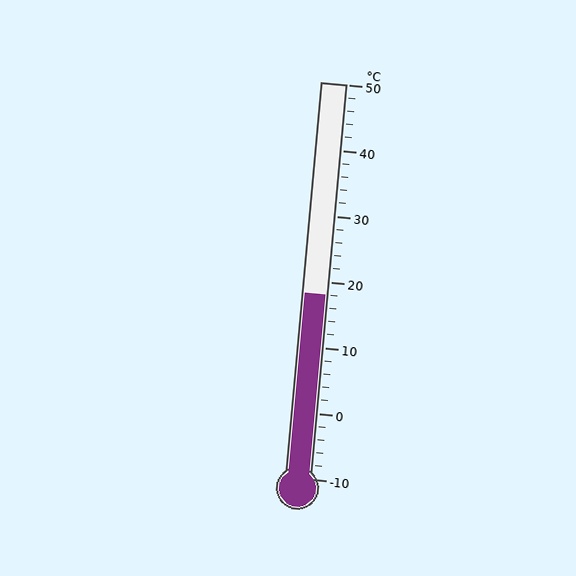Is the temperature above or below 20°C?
The temperature is below 20°C.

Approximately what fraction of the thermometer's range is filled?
The thermometer is filled to approximately 45% of its range.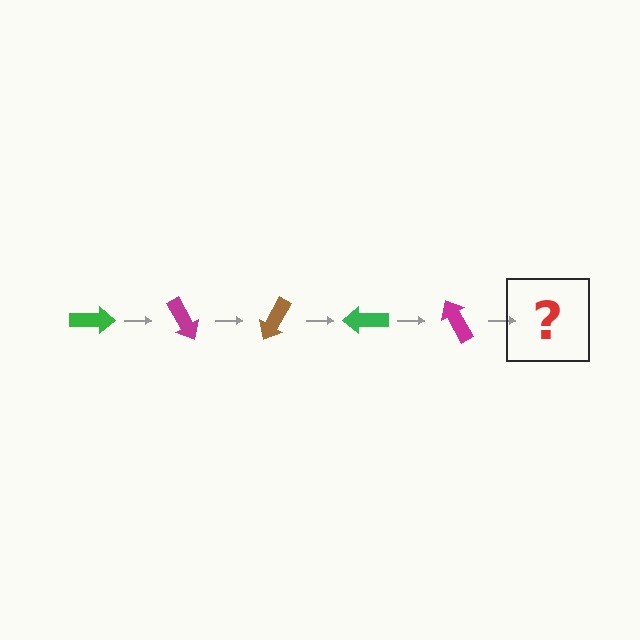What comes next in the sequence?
The next element should be a brown arrow, rotated 300 degrees from the start.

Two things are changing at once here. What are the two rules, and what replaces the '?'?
The two rules are that it rotates 60 degrees each step and the color cycles through green, magenta, and brown. The '?' should be a brown arrow, rotated 300 degrees from the start.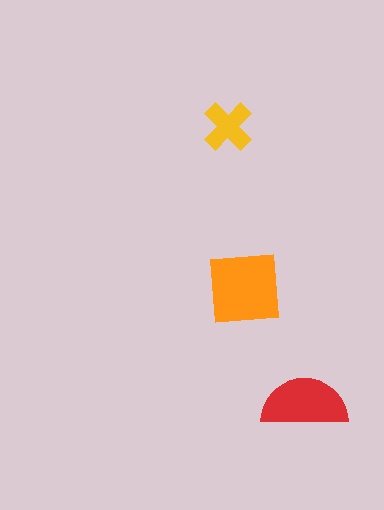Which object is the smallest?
The yellow cross.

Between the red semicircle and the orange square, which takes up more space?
The orange square.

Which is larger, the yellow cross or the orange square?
The orange square.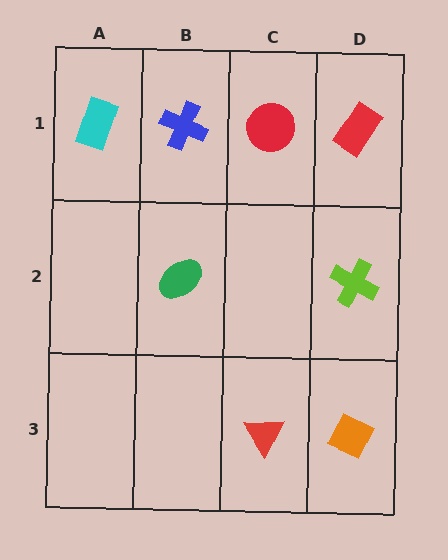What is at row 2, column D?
A lime cross.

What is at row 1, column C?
A red circle.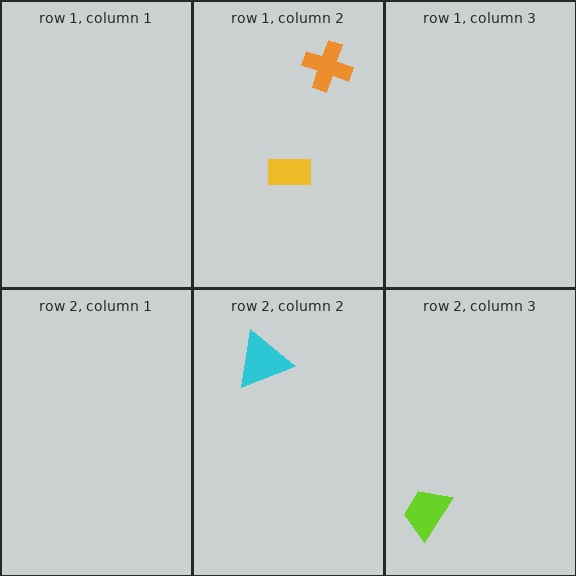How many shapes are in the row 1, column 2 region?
2.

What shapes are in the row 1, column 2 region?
The orange cross, the yellow rectangle.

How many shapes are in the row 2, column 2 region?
1.